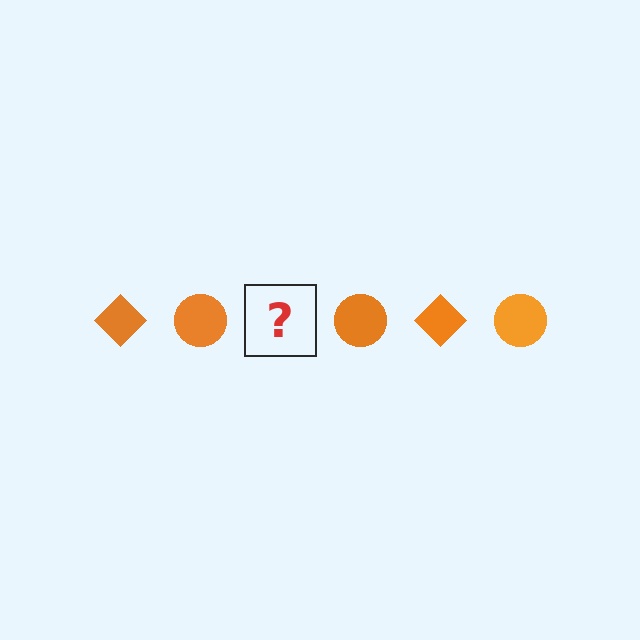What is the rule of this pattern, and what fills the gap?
The rule is that the pattern cycles through diamond, circle shapes in orange. The gap should be filled with an orange diamond.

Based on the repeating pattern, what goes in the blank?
The blank should be an orange diamond.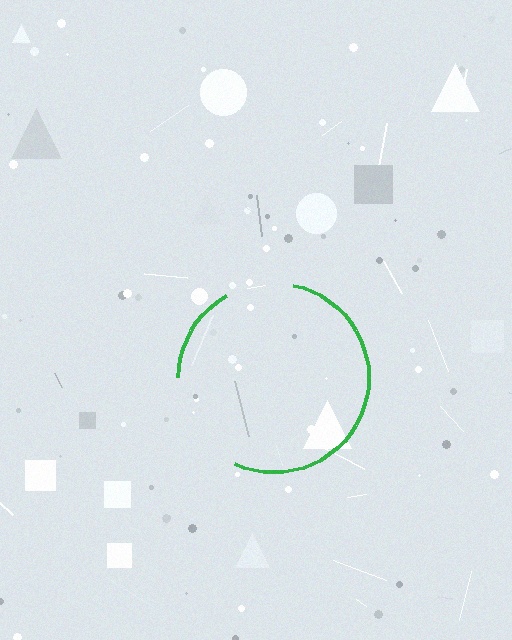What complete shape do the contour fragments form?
The contour fragments form a circle.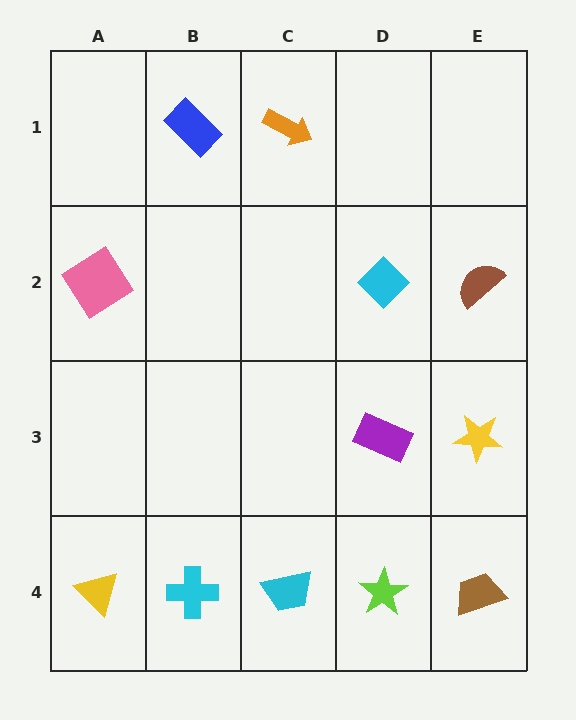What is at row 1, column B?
A blue rectangle.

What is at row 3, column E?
A yellow star.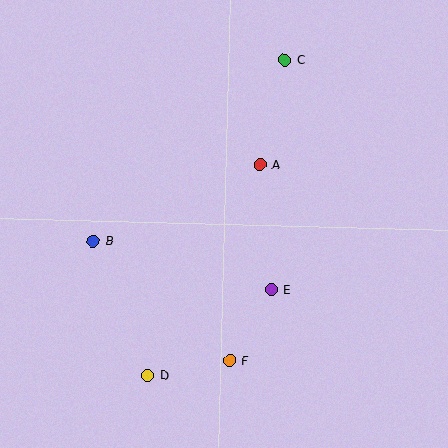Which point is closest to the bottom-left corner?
Point D is closest to the bottom-left corner.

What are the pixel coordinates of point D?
Point D is at (148, 375).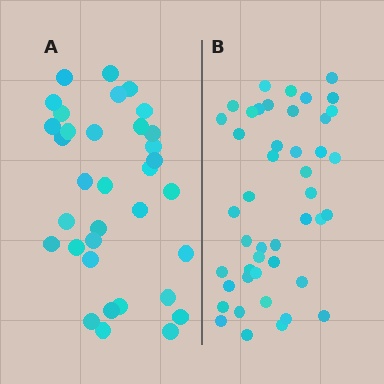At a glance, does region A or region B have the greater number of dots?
Region B (the right region) has more dots.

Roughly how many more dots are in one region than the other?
Region B has roughly 12 or so more dots than region A.